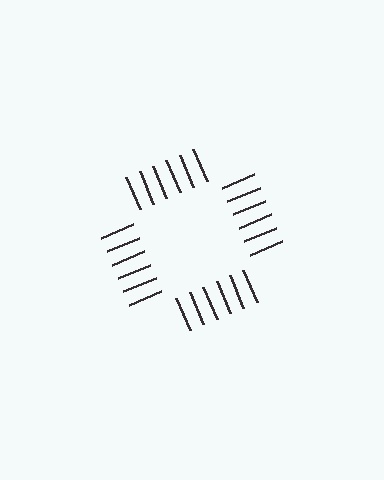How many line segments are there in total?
24 — 6 along each of the 4 edges.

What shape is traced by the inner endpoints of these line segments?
An illusory square — the line segments terminate on its edges but no continuous stroke is drawn.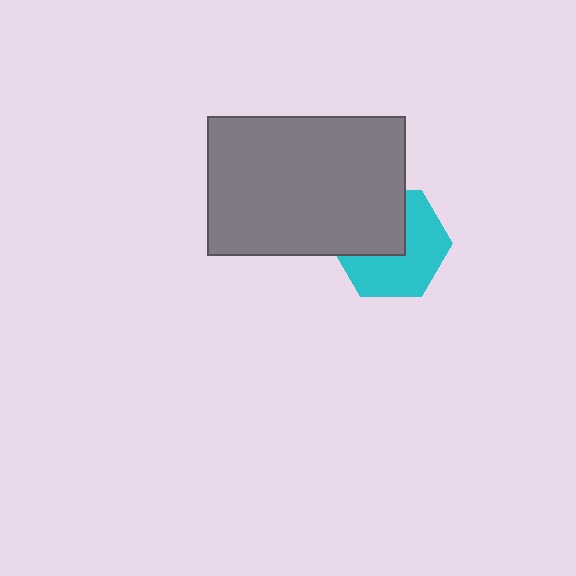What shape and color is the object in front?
The object in front is a gray rectangle.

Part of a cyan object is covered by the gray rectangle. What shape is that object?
It is a hexagon.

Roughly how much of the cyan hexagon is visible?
About half of it is visible (roughly 58%).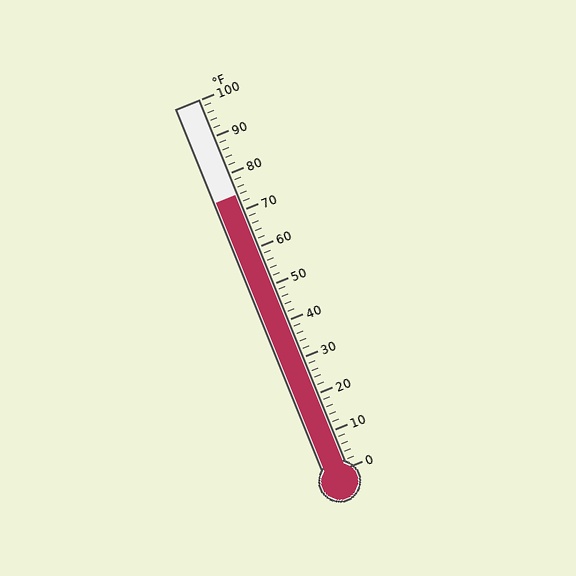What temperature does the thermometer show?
The thermometer shows approximately 74°F.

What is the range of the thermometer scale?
The thermometer scale ranges from 0°F to 100°F.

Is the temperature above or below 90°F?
The temperature is below 90°F.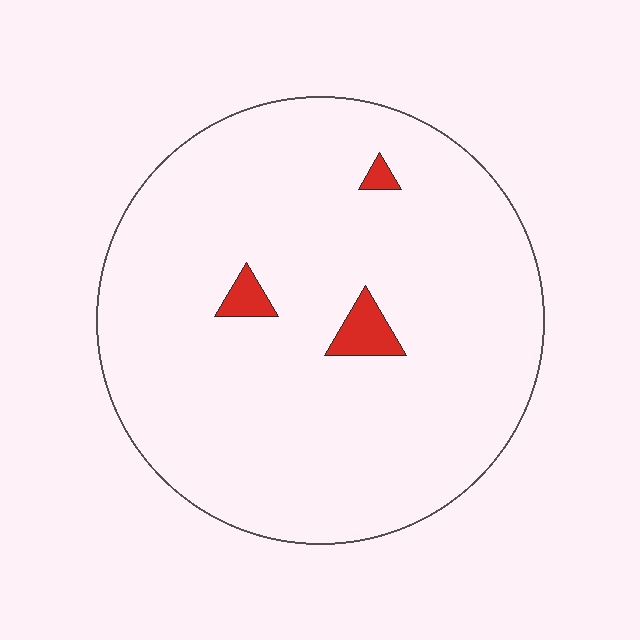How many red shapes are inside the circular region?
3.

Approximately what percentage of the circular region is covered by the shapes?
Approximately 5%.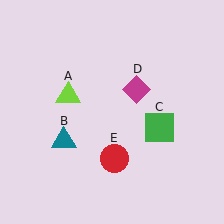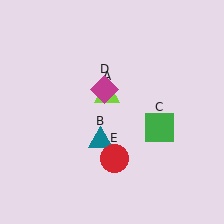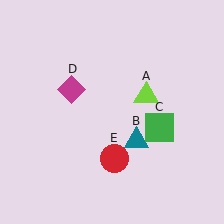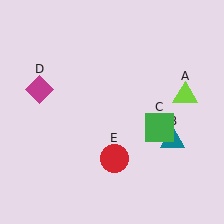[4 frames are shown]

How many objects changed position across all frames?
3 objects changed position: lime triangle (object A), teal triangle (object B), magenta diamond (object D).